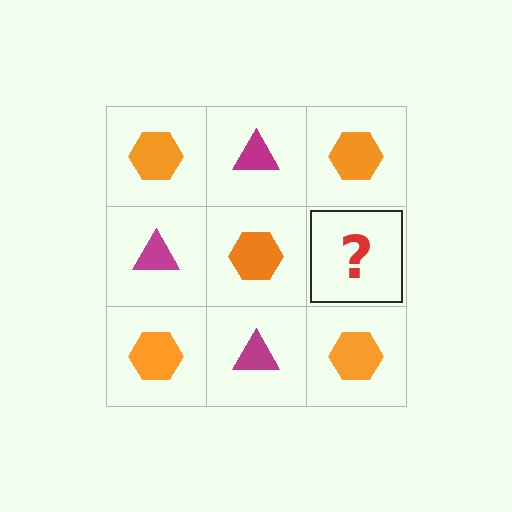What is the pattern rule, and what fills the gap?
The rule is that it alternates orange hexagon and magenta triangle in a checkerboard pattern. The gap should be filled with a magenta triangle.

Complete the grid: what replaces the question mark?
The question mark should be replaced with a magenta triangle.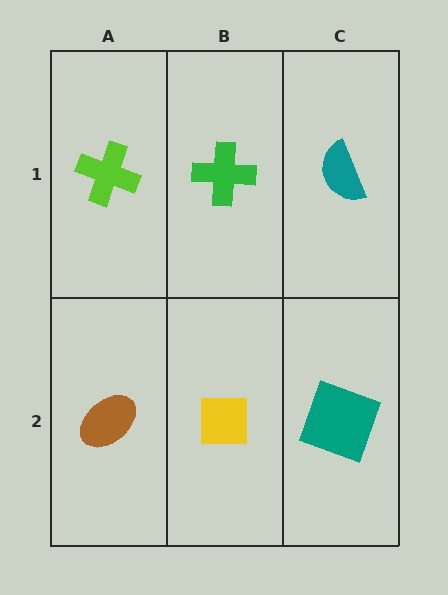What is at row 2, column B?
A yellow square.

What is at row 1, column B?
A green cross.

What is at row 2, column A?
A brown ellipse.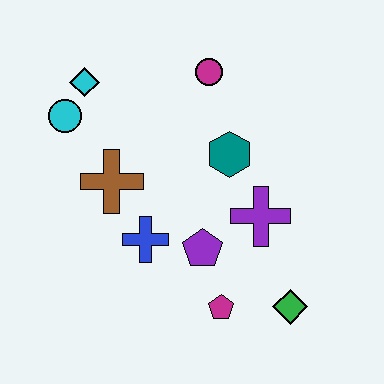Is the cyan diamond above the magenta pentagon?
Yes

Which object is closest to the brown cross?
The blue cross is closest to the brown cross.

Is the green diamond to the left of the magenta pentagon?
No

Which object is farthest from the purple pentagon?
The cyan diamond is farthest from the purple pentagon.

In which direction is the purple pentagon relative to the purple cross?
The purple pentagon is to the left of the purple cross.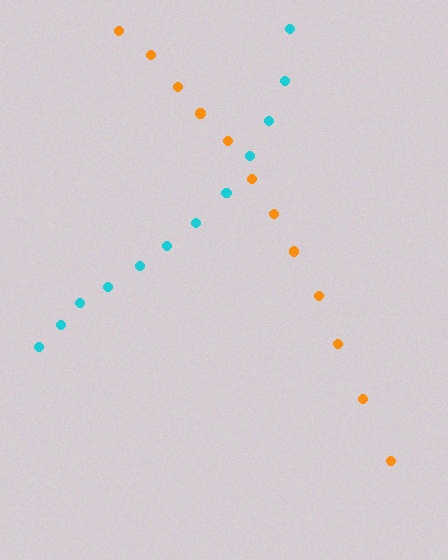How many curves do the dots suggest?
There are 2 distinct paths.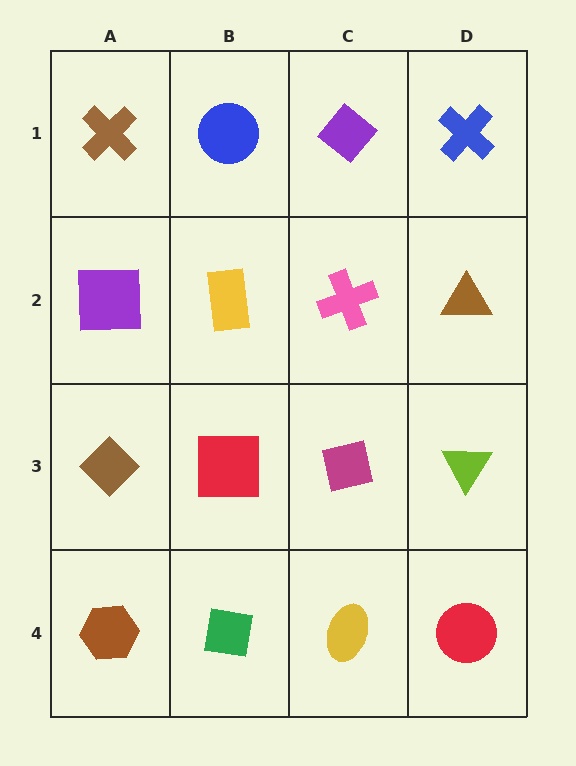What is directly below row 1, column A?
A purple square.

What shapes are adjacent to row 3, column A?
A purple square (row 2, column A), a brown hexagon (row 4, column A), a red square (row 3, column B).